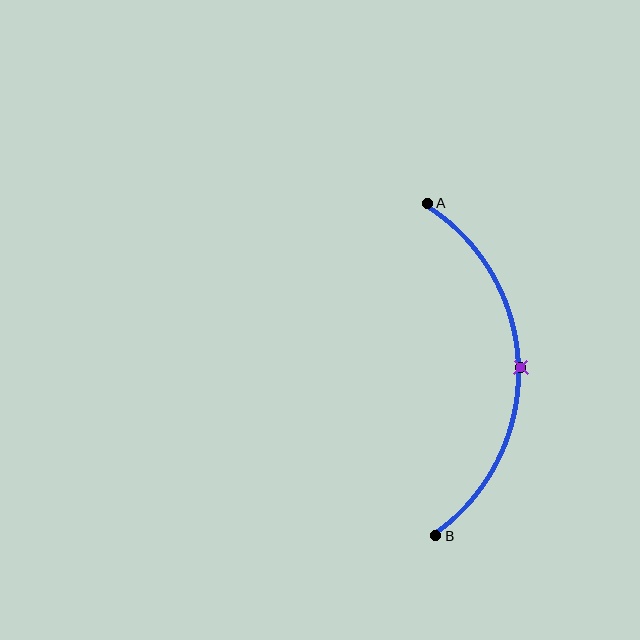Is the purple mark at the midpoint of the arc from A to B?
Yes. The purple mark lies on the arc at equal arc-length from both A and B — it is the arc midpoint.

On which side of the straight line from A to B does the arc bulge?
The arc bulges to the right of the straight line connecting A and B.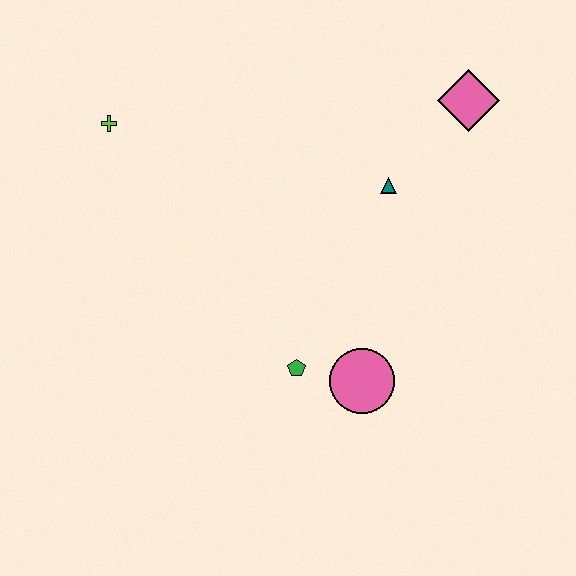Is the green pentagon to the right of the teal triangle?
No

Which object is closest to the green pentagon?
The pink circle is closest to the green pentagon.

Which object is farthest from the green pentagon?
The pink diamond is farthest from the green pentagon.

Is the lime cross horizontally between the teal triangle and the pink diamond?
No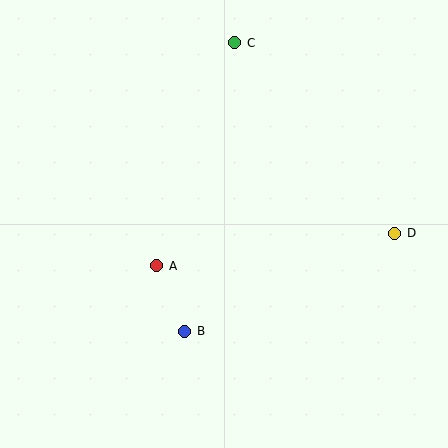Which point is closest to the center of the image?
Point A at (157, 266) is closest to the center.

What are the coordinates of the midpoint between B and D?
The midpoint between B and D is at (290, 282).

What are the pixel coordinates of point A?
Point A is at (157, 266).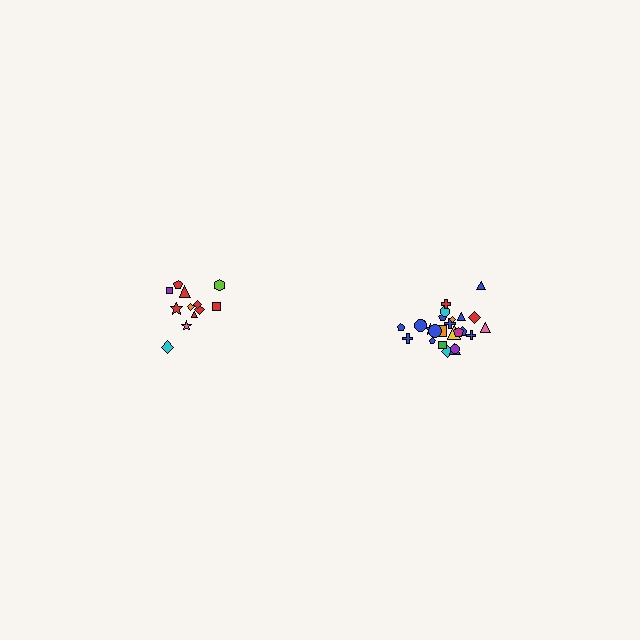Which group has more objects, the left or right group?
The right group.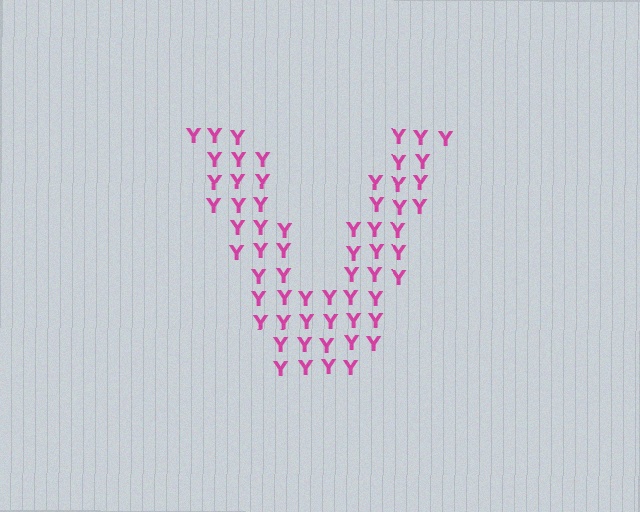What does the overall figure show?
The overall figure shows the letter V.